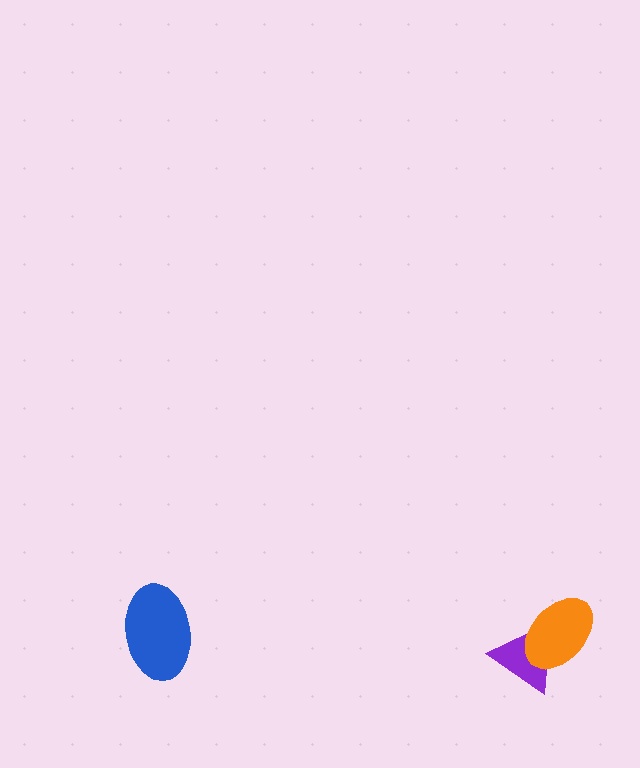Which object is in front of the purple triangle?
The orange ellipse is in front of the purple triangle.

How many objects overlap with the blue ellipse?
0 objects overlap with the blue ellipse.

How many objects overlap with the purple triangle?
1 object overlaps with the purple triangle.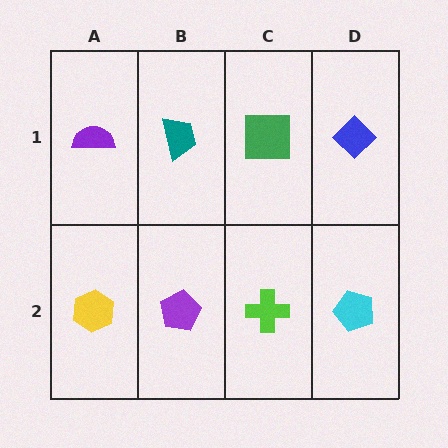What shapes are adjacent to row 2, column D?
A blue diamond (row 1, column D), a lime cross (row 2, column C).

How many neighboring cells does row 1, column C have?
3.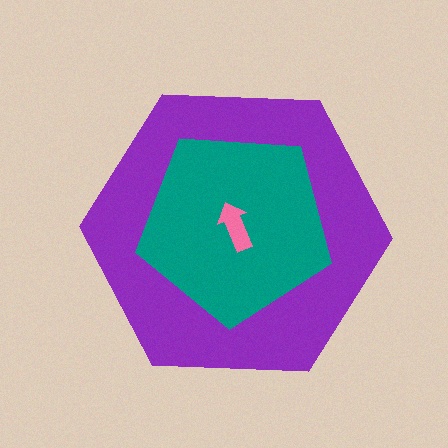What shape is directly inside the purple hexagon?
The teal pentagon.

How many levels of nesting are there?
3.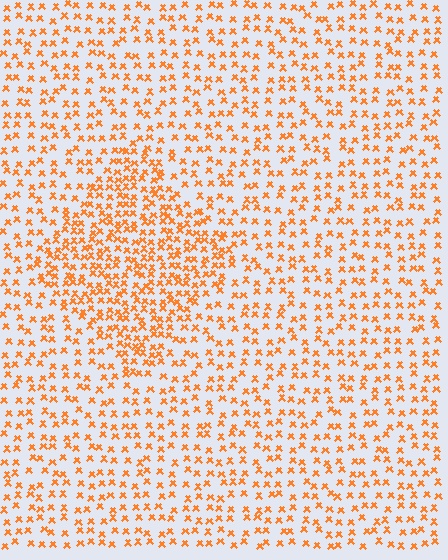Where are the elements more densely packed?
The elements are more densely packed inside the diamond boundary.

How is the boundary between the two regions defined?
The boundary is defined by a change in element density (approximately 1.9x ratio). All elements are the same color, size, and shape.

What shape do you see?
I see a diamond.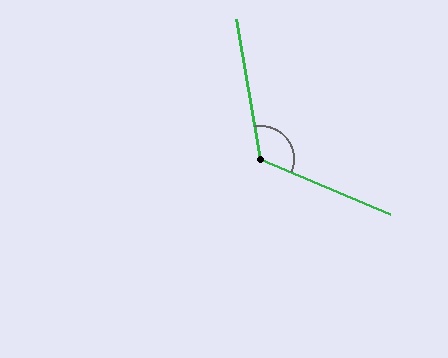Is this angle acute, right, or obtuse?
It is obtuse.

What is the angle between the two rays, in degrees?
Approximately 123 degrees.